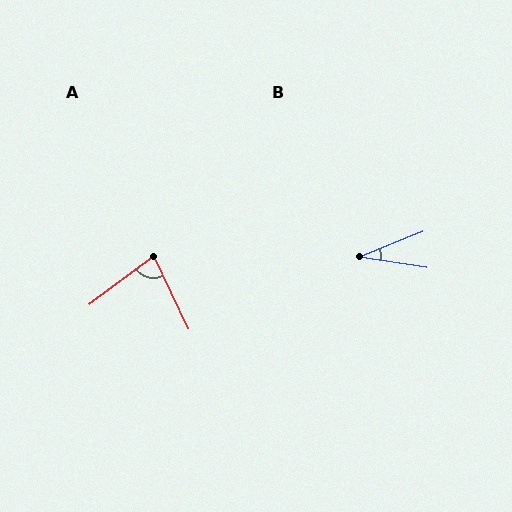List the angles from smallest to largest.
B (30°), A (79°).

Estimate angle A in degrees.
Approximately 79 degrees.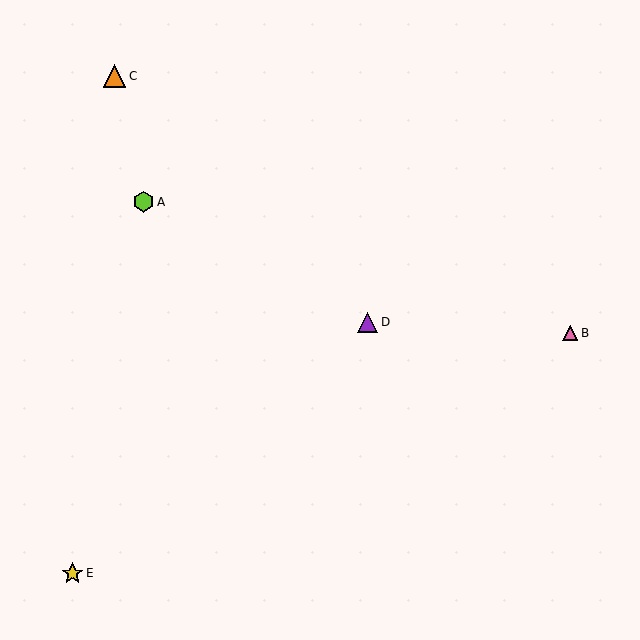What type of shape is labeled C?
Shape C is an orange triangle.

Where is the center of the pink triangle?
The center of the pink triangle is at (570, 333).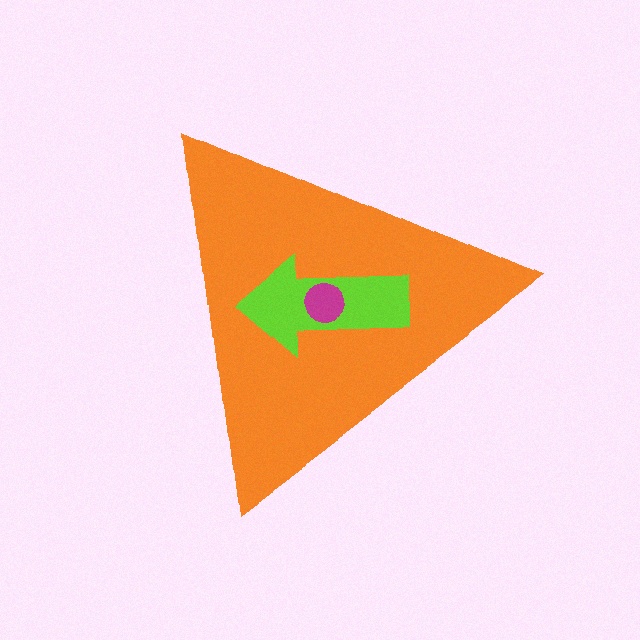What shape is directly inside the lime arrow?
The magenta circle.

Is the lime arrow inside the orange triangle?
Yes.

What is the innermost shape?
The magenta circle.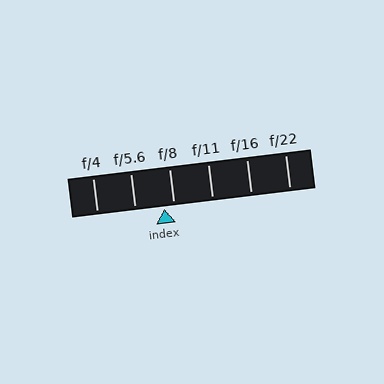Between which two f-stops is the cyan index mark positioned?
The index mark is between f/5.6 and f/8.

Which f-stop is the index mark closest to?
The index mark is closest to f/8.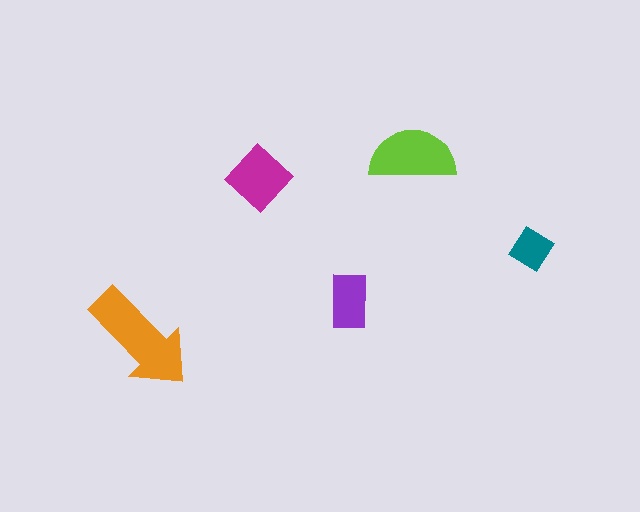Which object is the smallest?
The teal diamond.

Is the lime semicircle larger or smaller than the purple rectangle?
Larger.